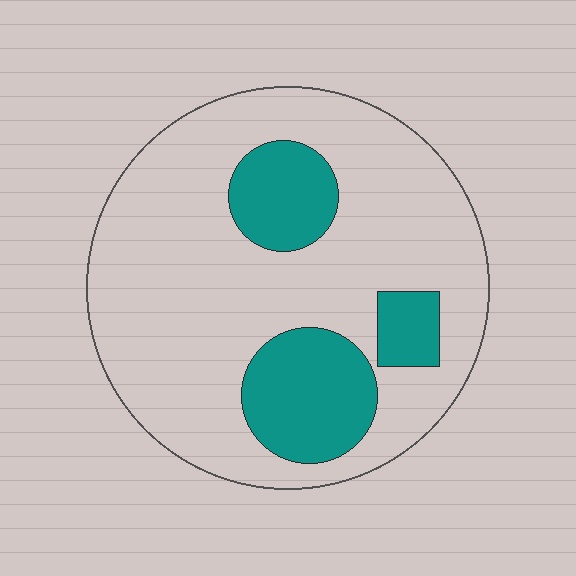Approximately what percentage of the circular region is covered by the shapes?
Approximately 25%.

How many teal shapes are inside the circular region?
3.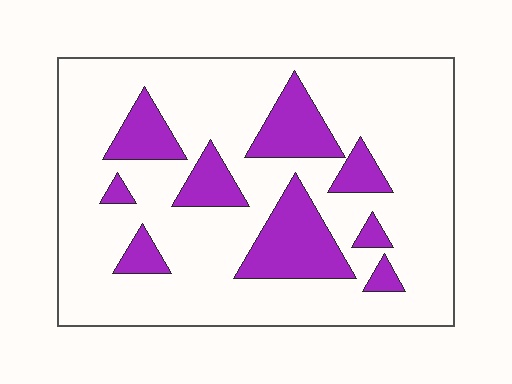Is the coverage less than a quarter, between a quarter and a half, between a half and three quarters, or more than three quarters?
Less than a quarter.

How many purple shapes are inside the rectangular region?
9.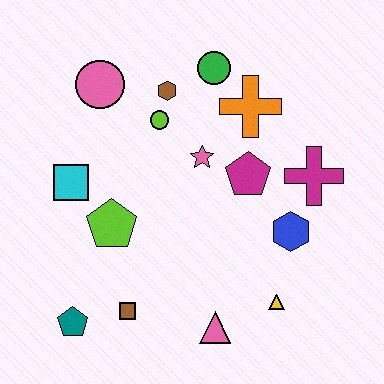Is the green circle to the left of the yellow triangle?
Yes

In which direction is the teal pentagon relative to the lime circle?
The teal pentagon is below the lime circle.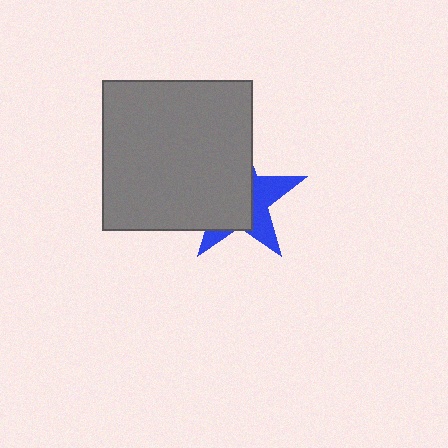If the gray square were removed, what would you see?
You would see the complete blue star.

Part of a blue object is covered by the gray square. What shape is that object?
It is a star.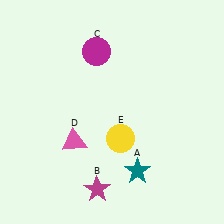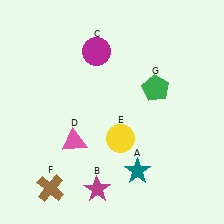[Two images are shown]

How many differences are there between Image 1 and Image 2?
There are 2 differences between the two images.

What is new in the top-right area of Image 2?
A green pentagon (G) was added in the top-right area of Image 2.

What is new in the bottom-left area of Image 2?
A brown cross (F) was added in the bottom-left area of Image 2.